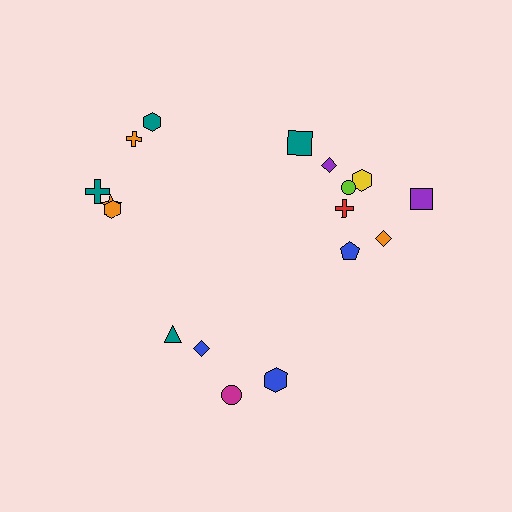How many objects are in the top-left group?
There are 5 objects.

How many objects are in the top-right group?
There are 8 objects.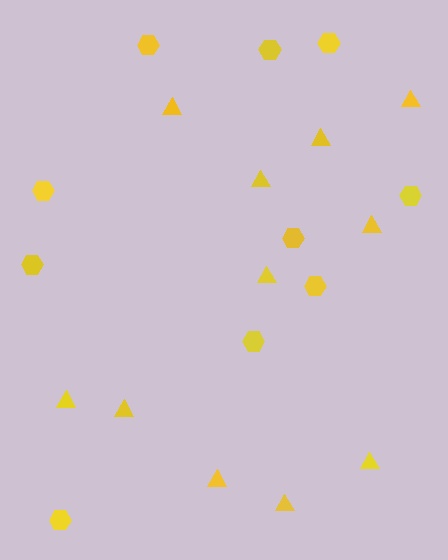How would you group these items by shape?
There are 2 groups: one group of triangles (11) and one group of hexagons (10).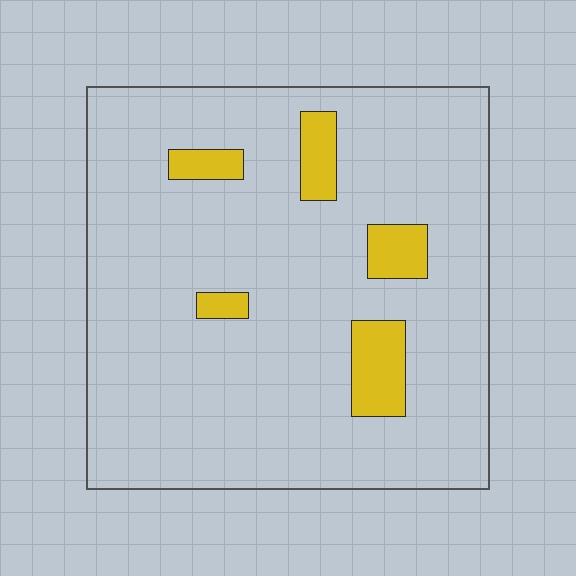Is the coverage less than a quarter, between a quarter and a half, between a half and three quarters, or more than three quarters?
Less than a quarter.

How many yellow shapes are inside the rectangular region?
5.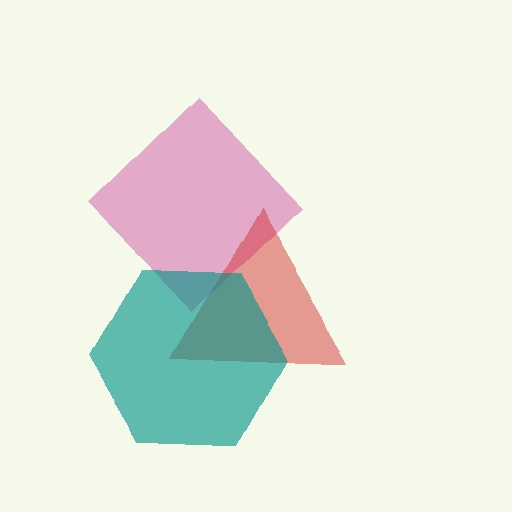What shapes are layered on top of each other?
The layered shapes are: a magenta diamond, a red triangle, a teal hexagon.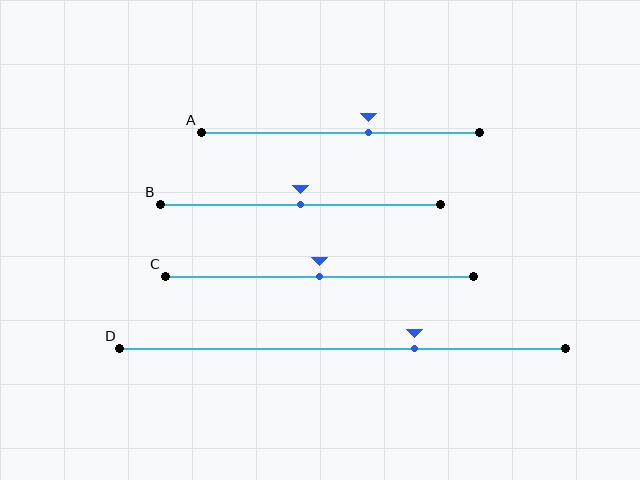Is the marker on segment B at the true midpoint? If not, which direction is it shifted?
Yes, the marker on segment B is at the true midpoint.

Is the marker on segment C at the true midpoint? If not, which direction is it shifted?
Yes, the marker on segment C is at the true midpoint.